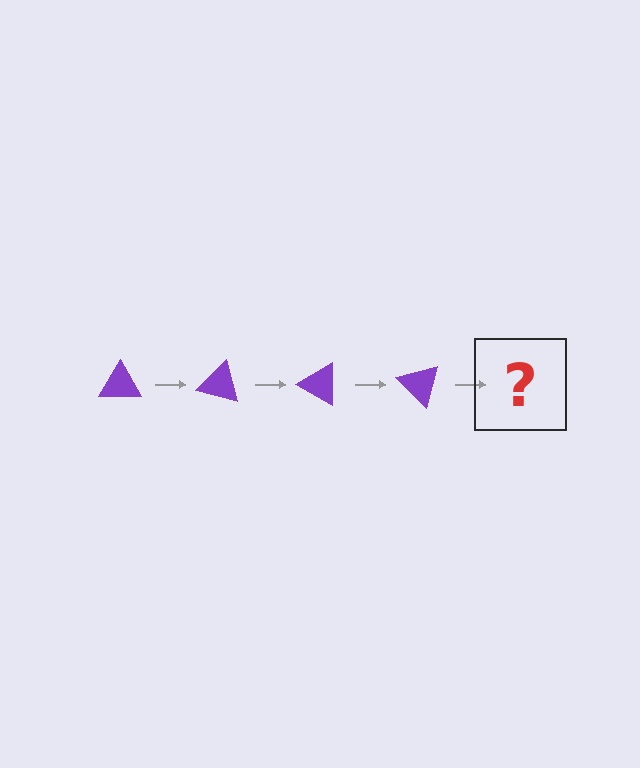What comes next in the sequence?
The next element should be a purple triangle rotated 60 degrees.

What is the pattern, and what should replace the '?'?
The pattern is that the triangle rotates 15 degrees each step. The '?' should be a purple triangle rotated 60 degrees.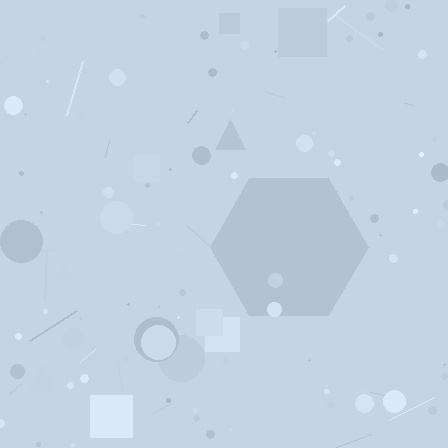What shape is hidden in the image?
A hexagon is hidden in the image.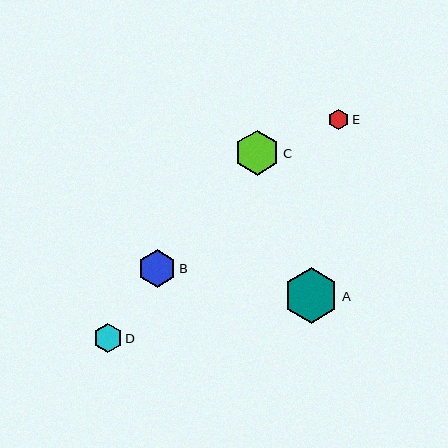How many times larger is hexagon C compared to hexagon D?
Hexagon C is approximately 1.6 times the size of hexagon D.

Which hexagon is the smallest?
Hexagon E is the smallest with a size of approximately 21 pixels.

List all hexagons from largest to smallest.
From largest to smallest: A, C, B, D, E.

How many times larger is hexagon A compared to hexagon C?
Hexagon A is approximately 1.2 times the size of hexagon C.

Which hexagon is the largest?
Hexagon A is the largest with a size of approximately 55 pixels.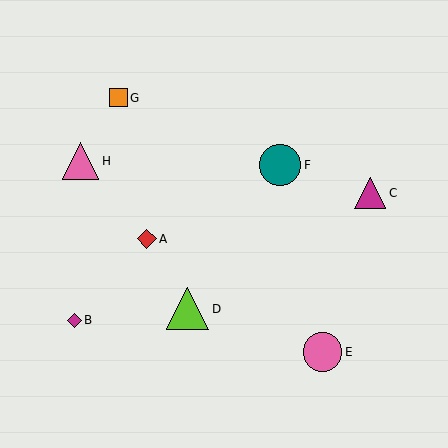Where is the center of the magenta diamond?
The center of the magenta diamond is at (74, 320).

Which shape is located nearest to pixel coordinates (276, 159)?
The teal circle (labeled F) at (280, 165) is nearest to that location.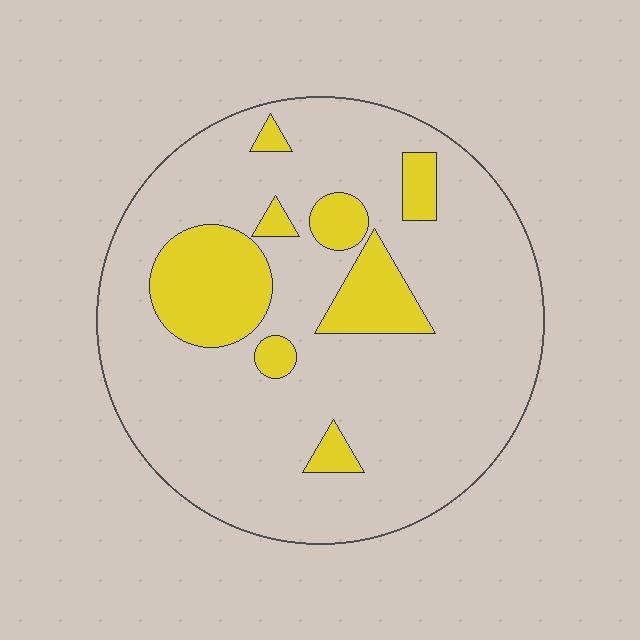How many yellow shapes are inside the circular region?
8.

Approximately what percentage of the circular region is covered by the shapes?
Approximately 20%.